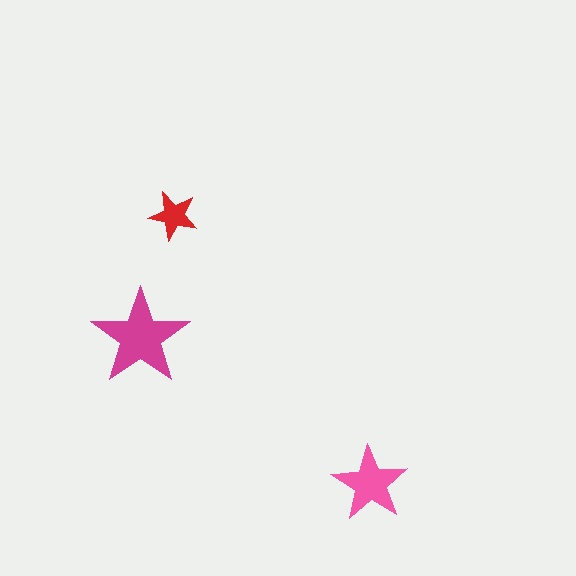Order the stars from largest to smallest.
the magenta one, the pink one, the red one.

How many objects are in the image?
There are 3 objects in the image.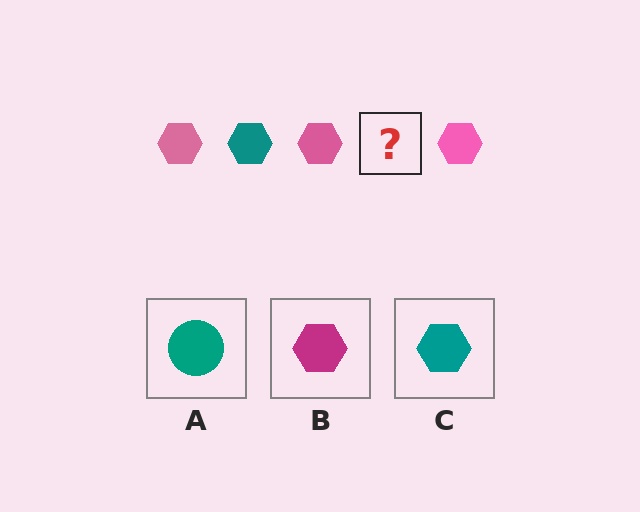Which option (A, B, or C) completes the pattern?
C.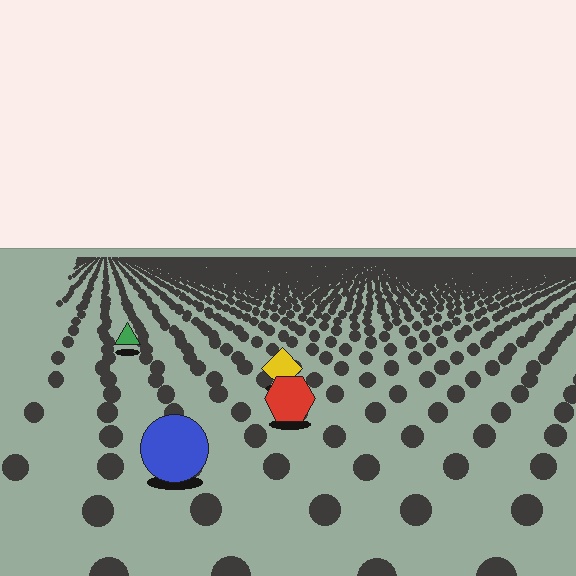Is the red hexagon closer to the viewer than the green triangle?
Yes. The red hexagon is closer — you can tell from the texture gradient: the ground texture is coarser near it.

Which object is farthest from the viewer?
The green triangle is farthest from the viewer. It appears smaller and the ground texture around it is denser.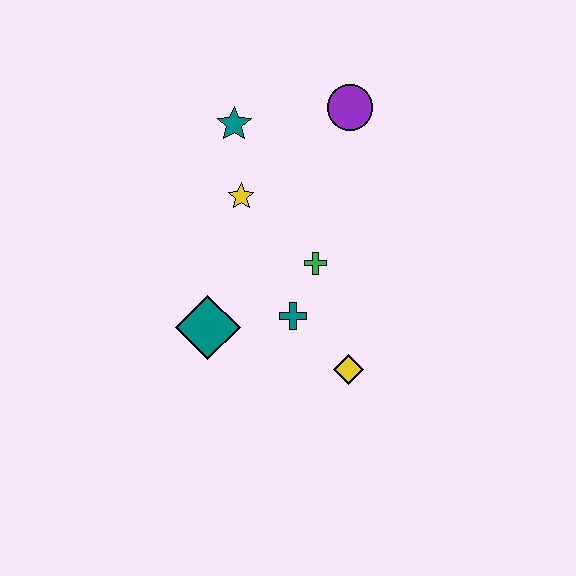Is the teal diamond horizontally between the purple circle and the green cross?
No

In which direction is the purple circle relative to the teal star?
The purple circle is to the right of the teal star.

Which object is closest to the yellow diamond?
The teal cross is closest to the yellow diamond.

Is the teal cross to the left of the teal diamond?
No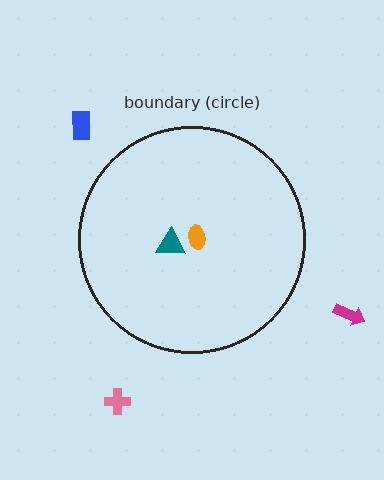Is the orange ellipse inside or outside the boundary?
Inside.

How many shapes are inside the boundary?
2 inside, 3 outside.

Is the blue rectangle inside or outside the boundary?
Outside.